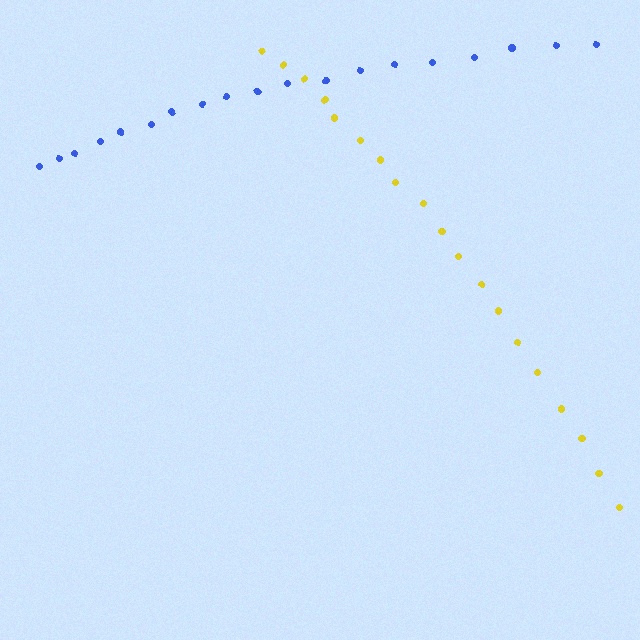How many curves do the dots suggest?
There are 2 distinct paths.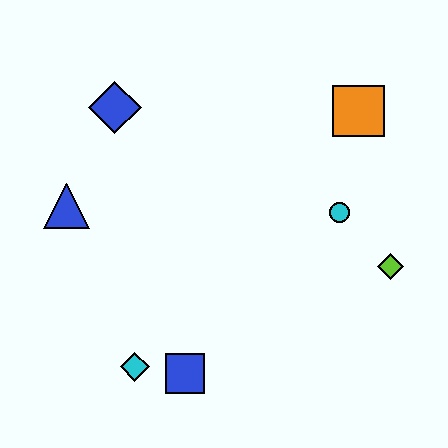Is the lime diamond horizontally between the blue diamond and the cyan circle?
No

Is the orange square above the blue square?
Yes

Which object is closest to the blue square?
The cyan diamond is closest to the blue square.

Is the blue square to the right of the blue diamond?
Yes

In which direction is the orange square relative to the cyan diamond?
The orange square is above the cyan diamond.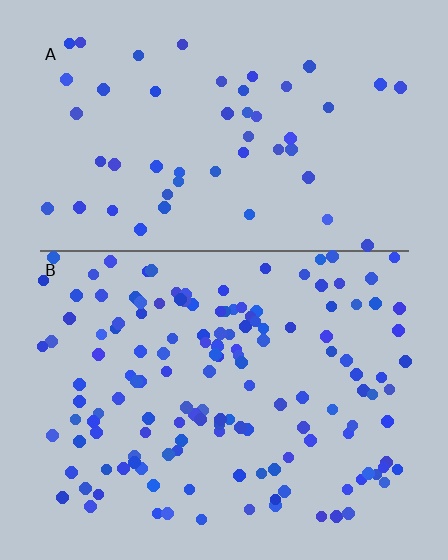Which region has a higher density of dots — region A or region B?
B (the bottom).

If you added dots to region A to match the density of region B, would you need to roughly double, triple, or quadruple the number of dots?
Approximately triple.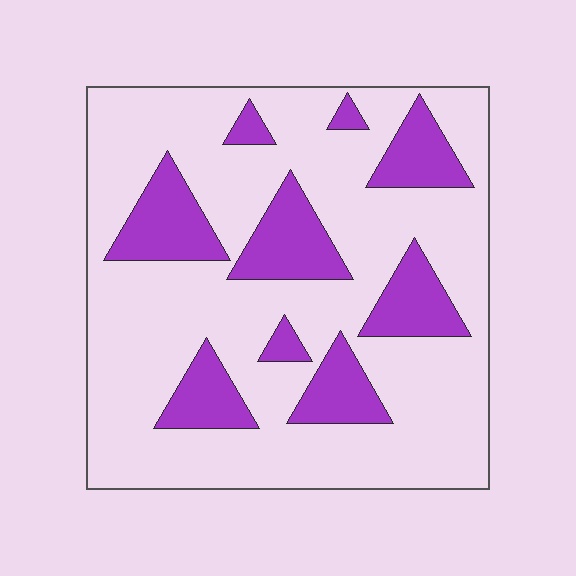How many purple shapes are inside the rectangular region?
9.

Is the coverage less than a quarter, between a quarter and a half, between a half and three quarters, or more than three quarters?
Less than a quarter.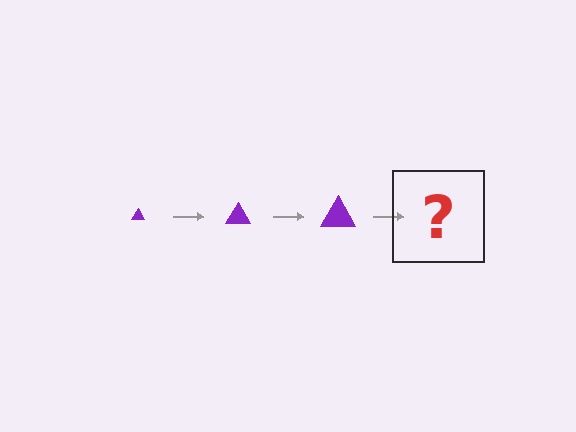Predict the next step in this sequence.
The next step is a purple triangle, larger than the previous one.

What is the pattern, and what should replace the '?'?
The pattern is that the triangle gets progressively larger each step. The '?' should be a purple triangle, larger than the previous one.